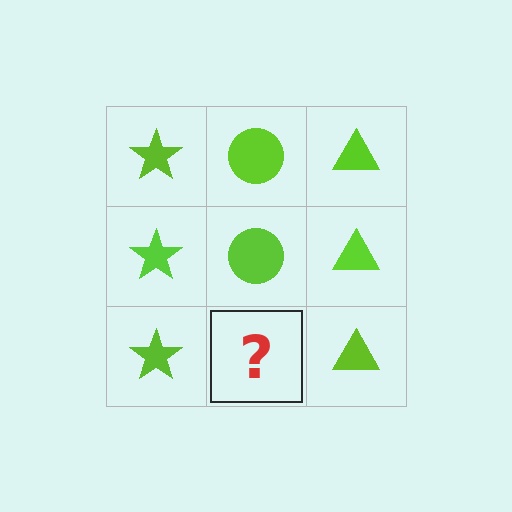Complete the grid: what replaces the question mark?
The question mark should be replaced with a lime circle.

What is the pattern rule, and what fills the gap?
The rule is that each column has a consistent shape. The gap should be filled with a lime circle.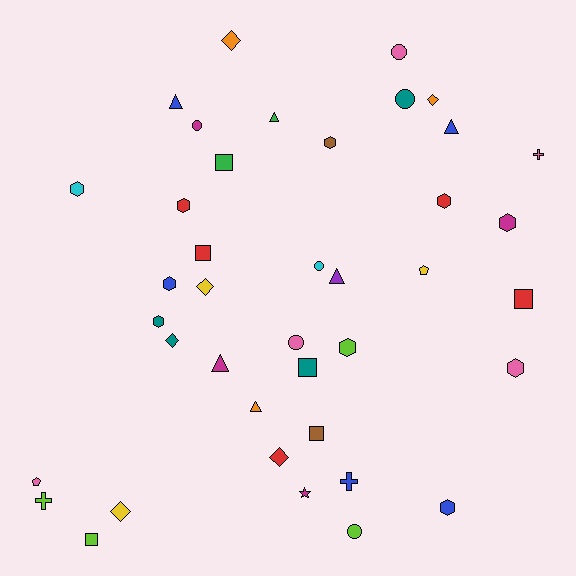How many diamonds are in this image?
There are 6 diamonds.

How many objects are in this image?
There are 40 objects.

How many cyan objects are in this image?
There are 2 cyan objects.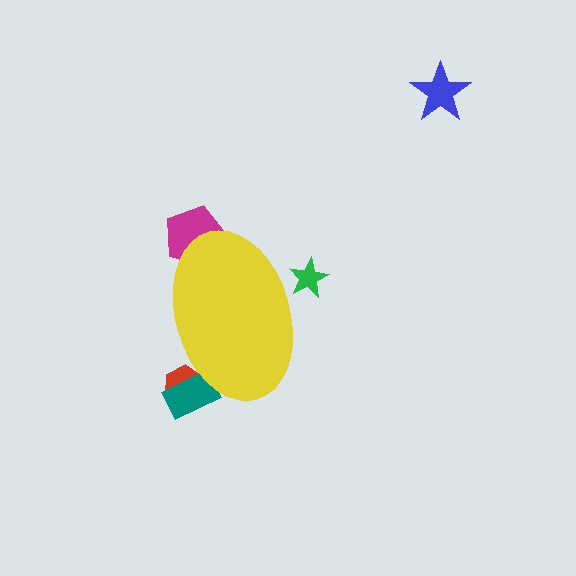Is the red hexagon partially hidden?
Yes, the red hexagon is partially hidden behind the yellow ellipse.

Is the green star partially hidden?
Yes, the green star is partially hidden behind the yellow ellipse.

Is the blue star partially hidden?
No, the blue star is fully visible.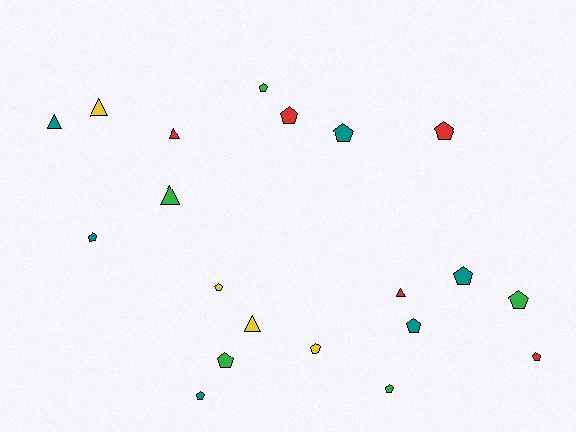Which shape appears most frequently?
Pentagon, with 14 objects.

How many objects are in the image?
There are 20 objects.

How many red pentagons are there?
There are 3 red pentagons.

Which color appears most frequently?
Teal, with 6 objects.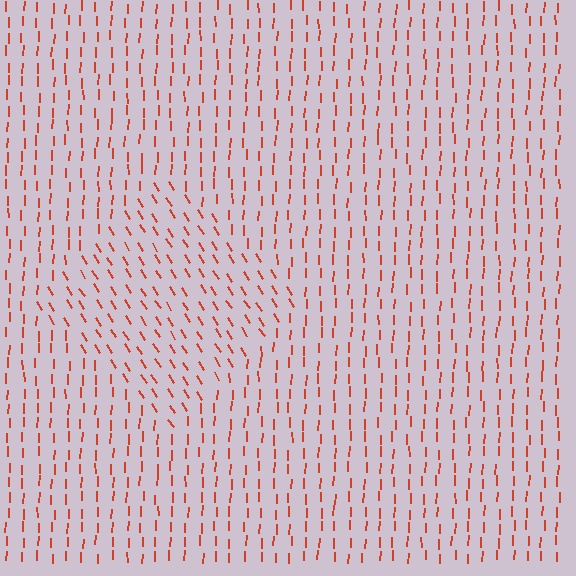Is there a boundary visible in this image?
Yes, there is a texture boundary formed by a change in line orientation.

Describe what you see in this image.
The image is filled with small red line segments. A diamond region in the image has lines oriented differently from the surrounding lines, creating a visible texture boundary.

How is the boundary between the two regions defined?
The boundary is defined purely by a change in line orientation (approximately 34 degrees difference). All lines are the same color and thickness.